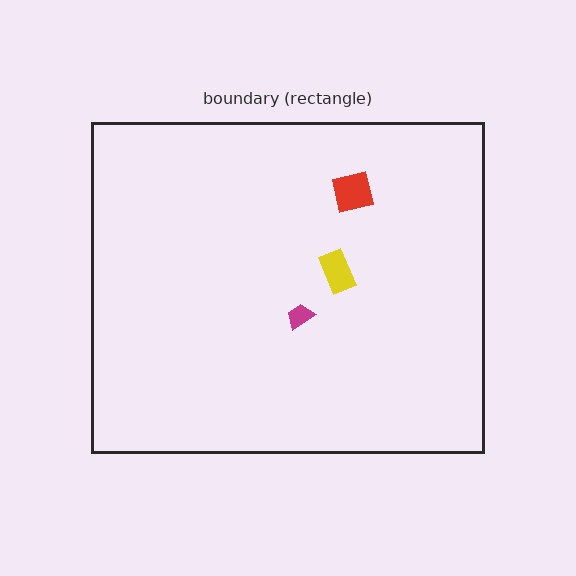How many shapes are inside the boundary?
3 inside, 0 outside.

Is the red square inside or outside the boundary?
Inside.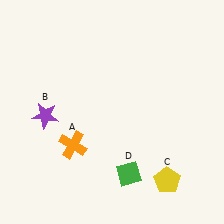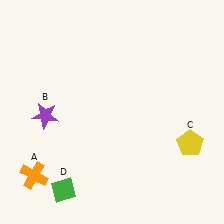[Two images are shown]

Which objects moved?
The objects that moved are: the orange cross (A), the yellow pentagon (C), the green diamond (D).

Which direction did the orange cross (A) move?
The orange cross (A) moved left.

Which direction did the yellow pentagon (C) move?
The yellow pentagon (C) moved up.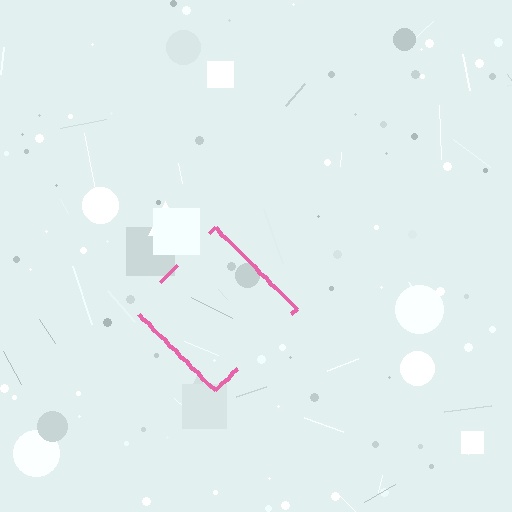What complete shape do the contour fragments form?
The contour fragments form a diamond.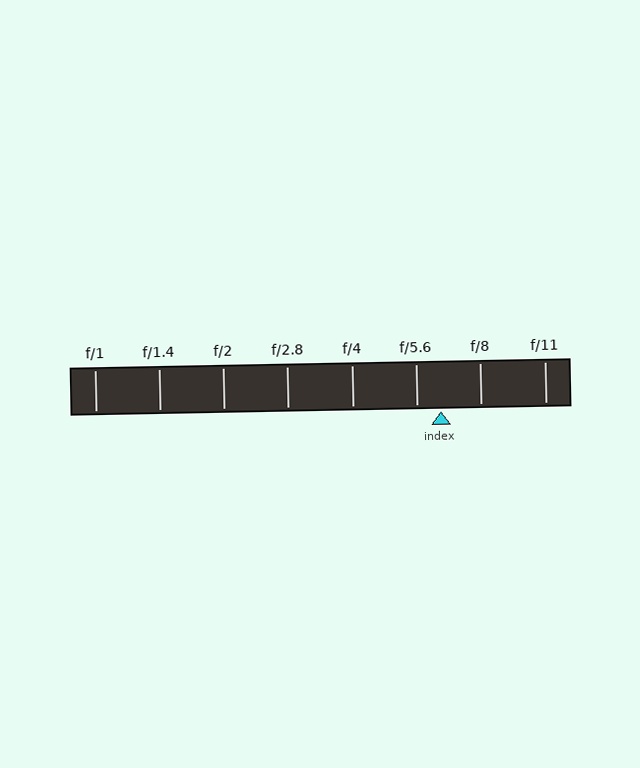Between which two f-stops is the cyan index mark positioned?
The index mark is between f/5.6 and f/8.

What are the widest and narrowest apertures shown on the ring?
The widest aperture shown is f/1 and the narrowest is f/11.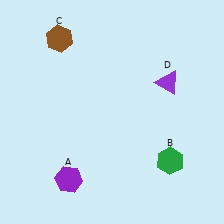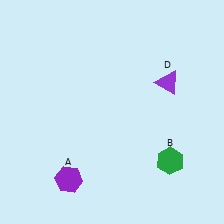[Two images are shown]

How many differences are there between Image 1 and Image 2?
There is 1 difference between the two images.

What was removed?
The brown hexagon (C) was removed in Image 2.